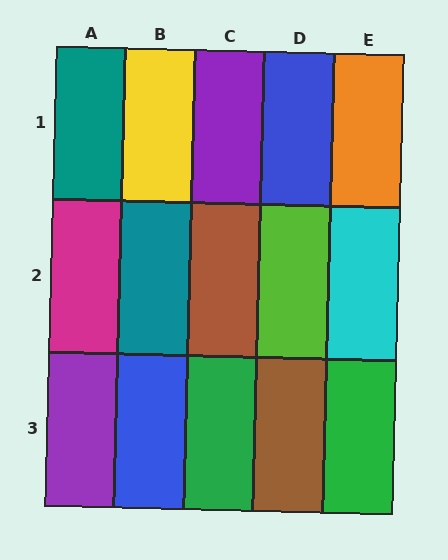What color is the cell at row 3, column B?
Blue.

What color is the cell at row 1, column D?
Blue.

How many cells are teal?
2 cells are teal.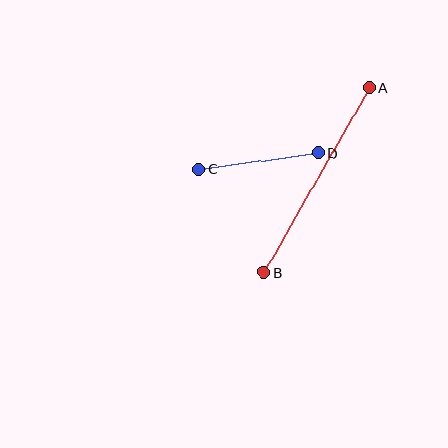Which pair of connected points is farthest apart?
Points A and B are farthest apart.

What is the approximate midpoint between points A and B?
The midpoint is at approximately (317, 180) pixels.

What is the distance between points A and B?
The distance is approximately 212 pixels.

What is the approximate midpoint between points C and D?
The midpoint is at approximately (258, 161) pixels.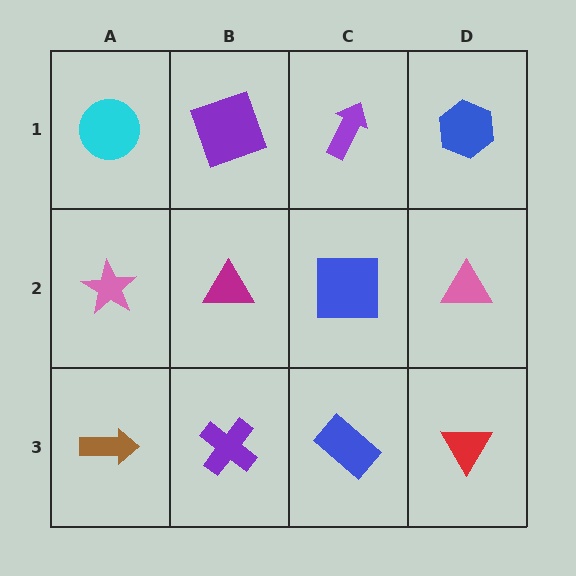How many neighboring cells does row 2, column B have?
4.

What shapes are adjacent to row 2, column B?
A purple square (row 1, column B), a purple cross (row 3, column B), a pink star (row 2, column A), a blue square (row 2, column C).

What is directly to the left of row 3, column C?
A purple cross.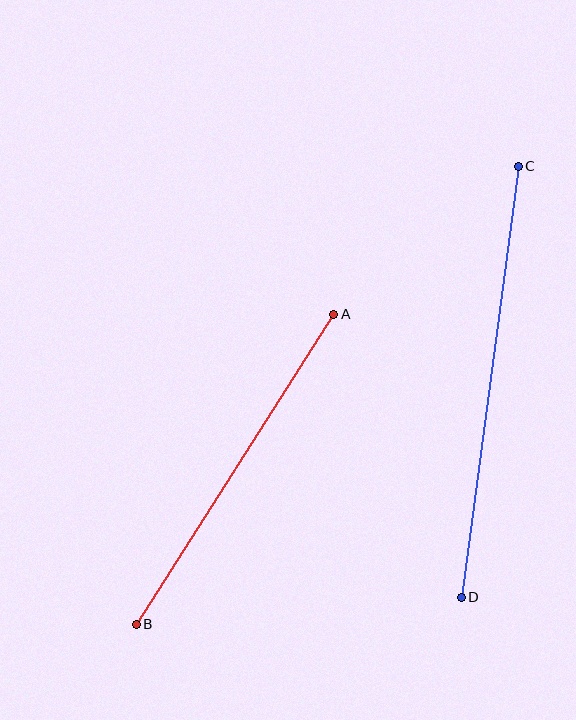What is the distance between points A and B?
The distance is approximately 367 pixels.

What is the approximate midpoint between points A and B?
The midpoint is at approximately (235, 469) pixels.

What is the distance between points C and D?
The distance is approximately 435 pixels.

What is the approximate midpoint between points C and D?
The midpoint is at approximately (490, 382) pixels.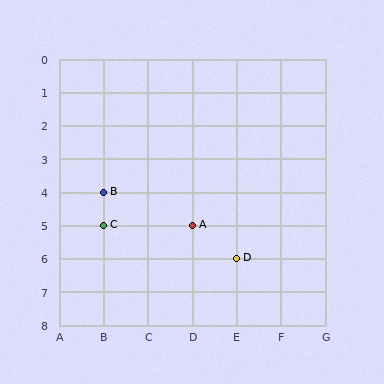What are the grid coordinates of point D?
Point D is at grid coordinates (E, 6).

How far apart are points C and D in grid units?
Points C and D are 3 columns and 1 row apart (about 3.2 grid units diagonally).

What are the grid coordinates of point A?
Point A is at grid coordinates (D, 5).